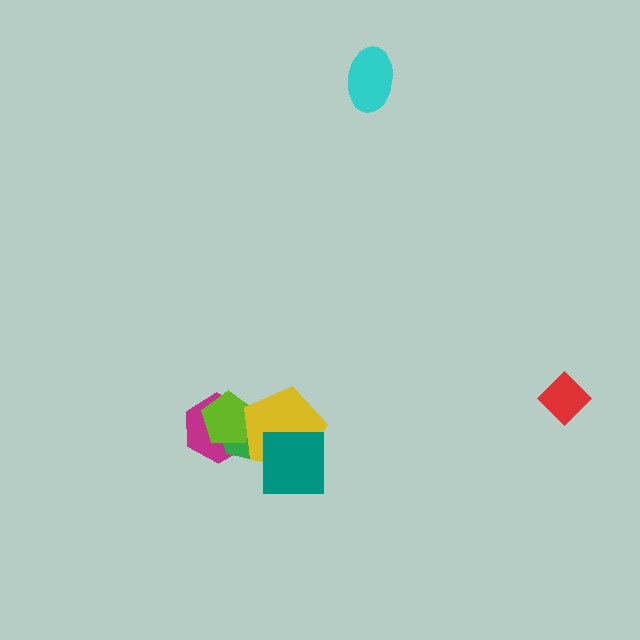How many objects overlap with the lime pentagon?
3 objects overlap with the lime pentagon.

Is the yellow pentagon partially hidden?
Yes, it is partially covered by another shape.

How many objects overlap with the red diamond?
0 objects overlap with the red diamond.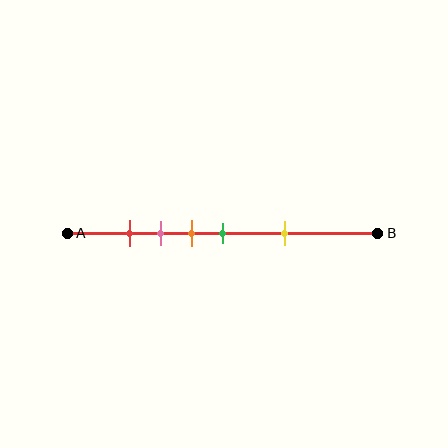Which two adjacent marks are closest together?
The red and pink marks are the closest adjacent pair.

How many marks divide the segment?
There are 5 marks dividing the segment.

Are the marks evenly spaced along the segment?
No, the marks are not evenly spaced.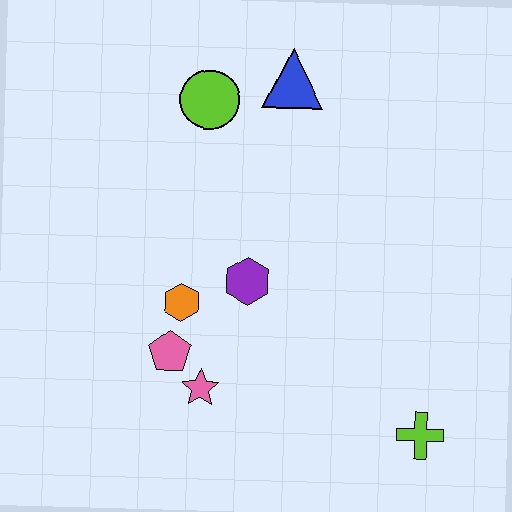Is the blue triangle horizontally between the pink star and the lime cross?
Yes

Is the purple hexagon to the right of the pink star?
Yes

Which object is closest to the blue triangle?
The lime circle is closest to the blue triangle.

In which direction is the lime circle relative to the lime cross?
The lime circle is above the lime cross.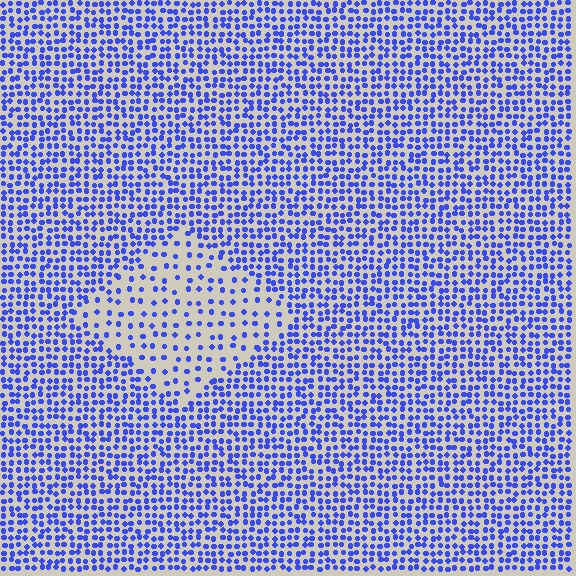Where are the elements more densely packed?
The elements are more densely packed outside the diamond boundary.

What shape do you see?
I see a diamond.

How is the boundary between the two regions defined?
The boundary is defined by a change in element density (approximately 2.3x ratio). All elements are the same color, size, and shape.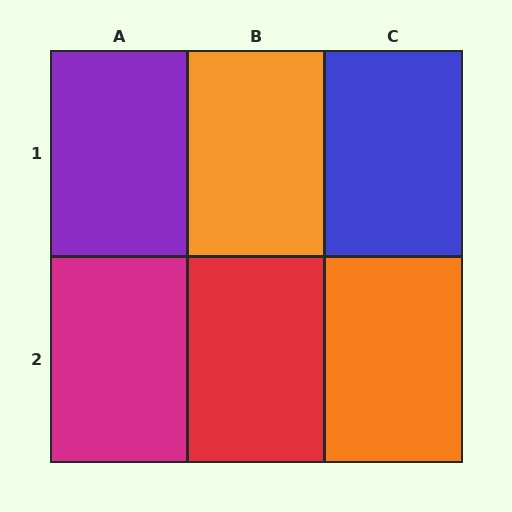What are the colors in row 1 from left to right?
Purple, orange, blue.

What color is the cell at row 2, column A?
Magenta.